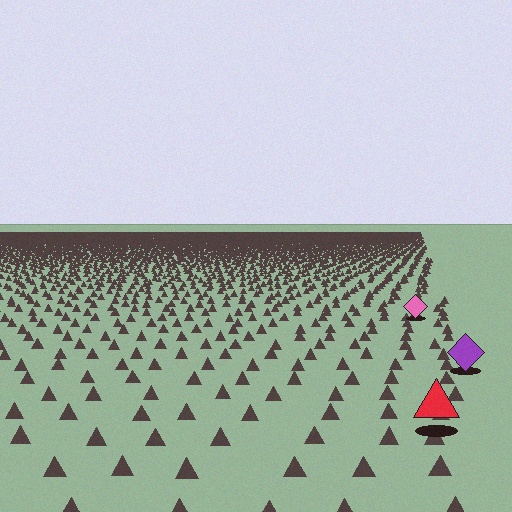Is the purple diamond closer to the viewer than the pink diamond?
Yes. The purple diamond is closer — you can tell from the texture gradient: the ground texture is coarser near it.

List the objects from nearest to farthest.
From nearest to farthest: the red triangle, the purple diamond, the pink diamond.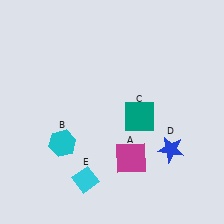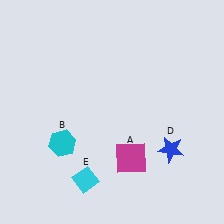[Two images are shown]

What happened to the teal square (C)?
The teal square (C) was removed in Image 2. It was in the bottom-right area of Image 1.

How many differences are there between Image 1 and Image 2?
There is 1 difference between the two images.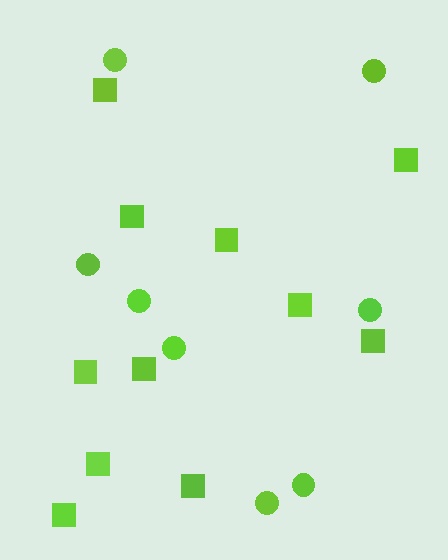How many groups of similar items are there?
There are 2 groups: one group of circles (8) and one group of squares (11).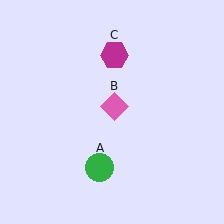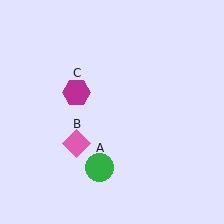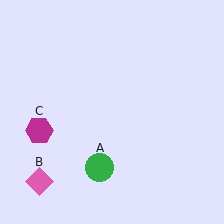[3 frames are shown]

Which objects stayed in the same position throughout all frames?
Green circle (object A) remained stationary.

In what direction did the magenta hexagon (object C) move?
The magenta hexagon (object C) moved down and to the left.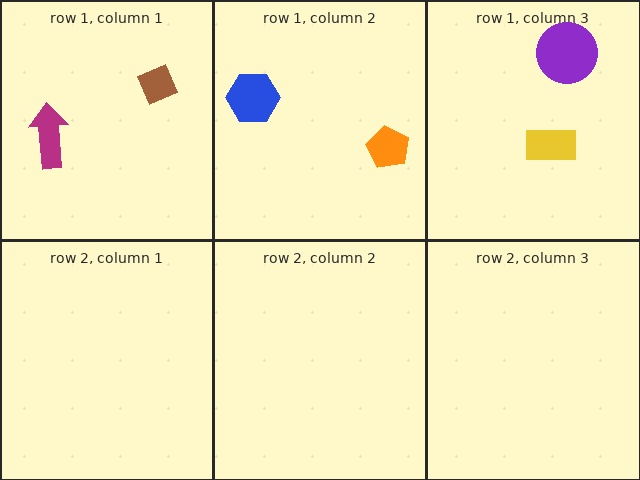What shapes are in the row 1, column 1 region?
The brown diamond, the magenta arrow.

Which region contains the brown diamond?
The row 1, column 1 region.